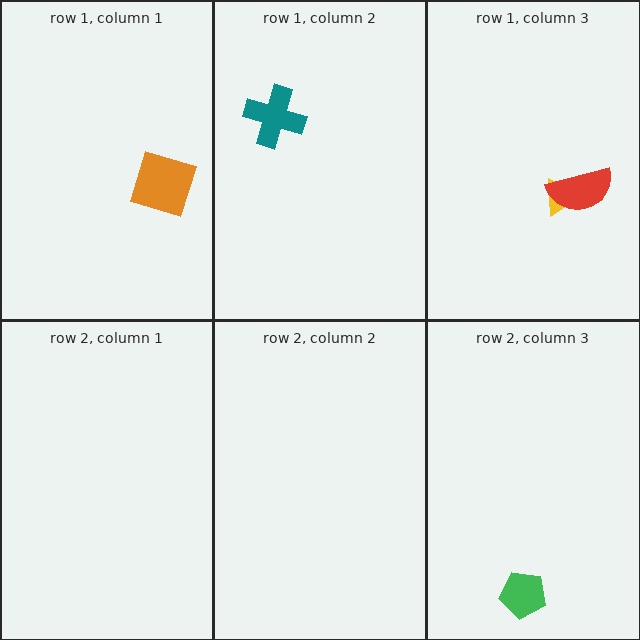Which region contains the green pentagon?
The row 2, column 3 region.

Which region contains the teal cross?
The row 1, column 2 region.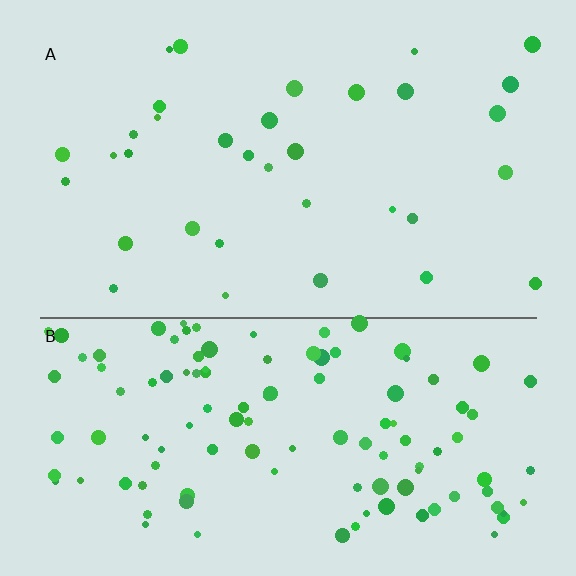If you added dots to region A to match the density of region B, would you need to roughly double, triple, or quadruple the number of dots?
Approximately quadruple.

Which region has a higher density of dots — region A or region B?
B (the bottom).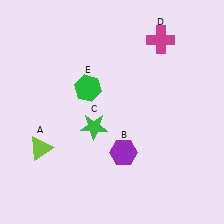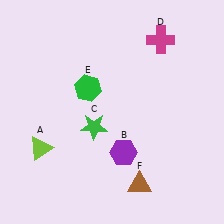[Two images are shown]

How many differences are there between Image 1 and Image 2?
There is 1 difference between the two images.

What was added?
A brown triangle (F) was added in Image 2.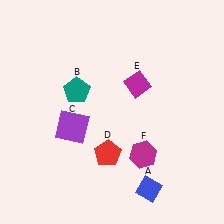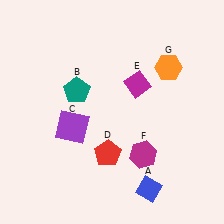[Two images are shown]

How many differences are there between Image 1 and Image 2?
There is 1 difference between the two images.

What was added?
An orange hexagon (G) was added in Image 2.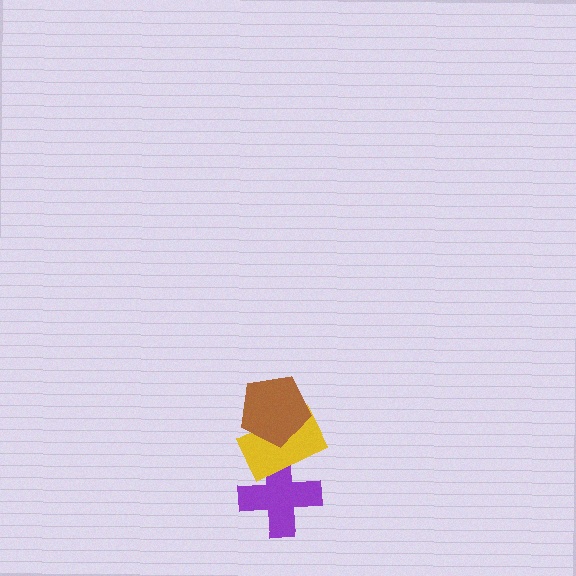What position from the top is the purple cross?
The purple cross is 3rd from the top.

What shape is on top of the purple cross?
The yellow rectangle is on top of the purple cross.